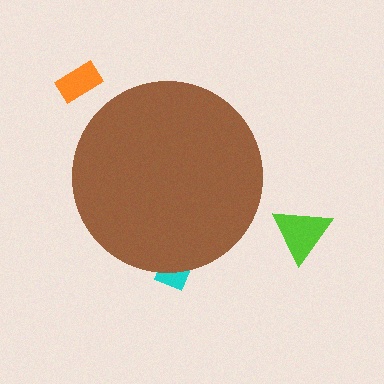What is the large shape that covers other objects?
A brown circle.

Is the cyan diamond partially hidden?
Yes, the cyan diamond is partially hidden behind the brown circle.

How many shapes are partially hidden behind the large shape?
1 shape is partially hidden.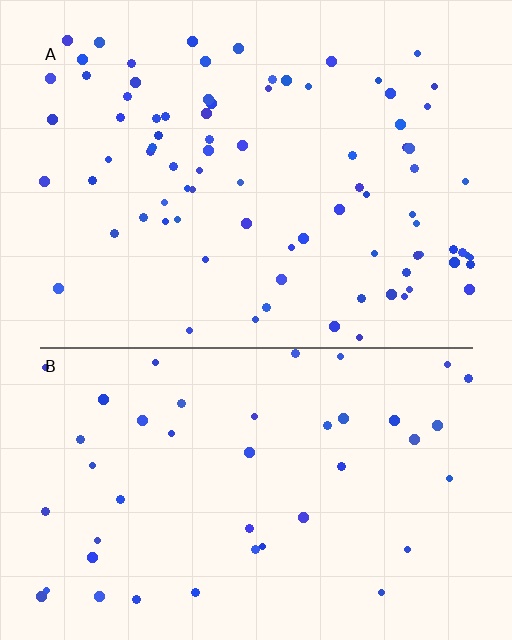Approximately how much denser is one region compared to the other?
Approximately 1.9× — region A over region B.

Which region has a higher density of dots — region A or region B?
A (the top).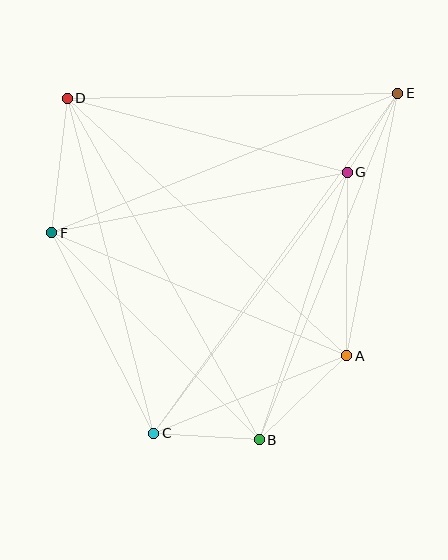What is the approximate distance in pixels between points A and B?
The distance between A and B is approximately 121 pixels.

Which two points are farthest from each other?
Points C and E are farthest from each other.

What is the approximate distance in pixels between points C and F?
The distance between C and F is approximately 225 pixels.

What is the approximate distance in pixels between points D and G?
The distance between D and G is approximately 290 pixels.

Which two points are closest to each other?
Points E and G are closest to each other.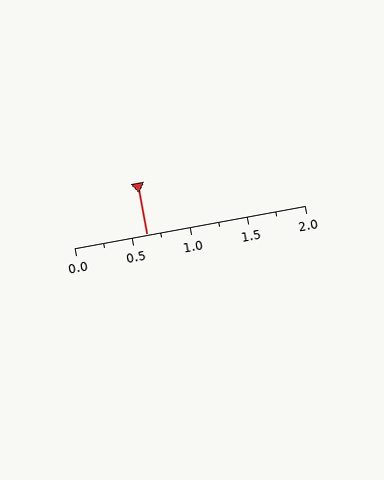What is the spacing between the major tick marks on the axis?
The major ticks are spaced 0.5 apart.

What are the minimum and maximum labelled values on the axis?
The axis runs from 0.0 to 2.0.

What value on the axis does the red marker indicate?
The marker indicates approximately 0.62.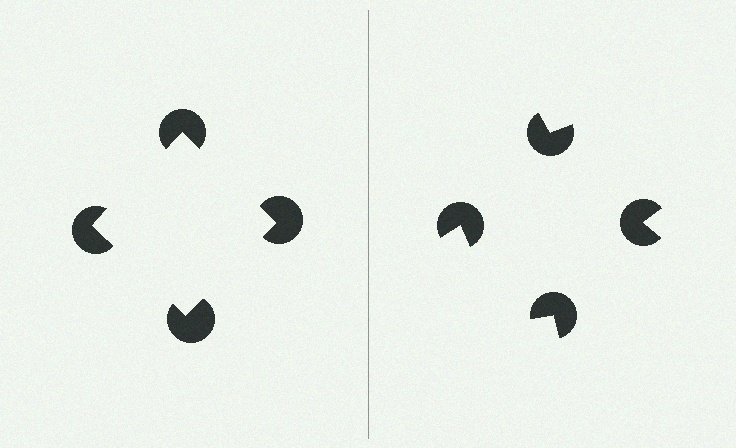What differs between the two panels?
The pac-man discs are positioned identically on both sides; only the wedge orientations differ. On the left they align to a square; on the right they are misaligned.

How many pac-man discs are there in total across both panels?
8 — 4 on each side.